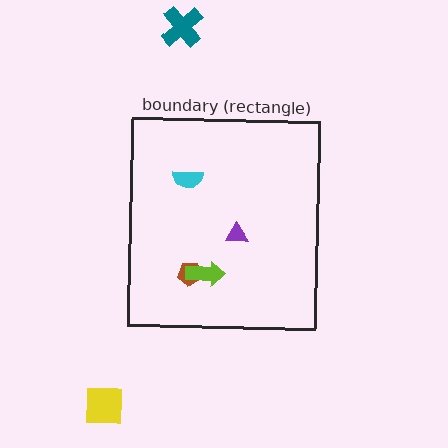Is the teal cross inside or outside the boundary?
Outside.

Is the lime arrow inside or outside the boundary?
Inside.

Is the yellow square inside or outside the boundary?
Outside.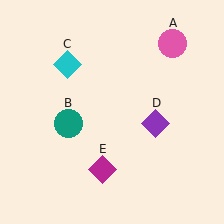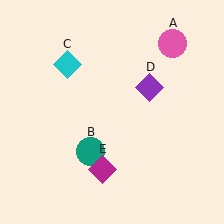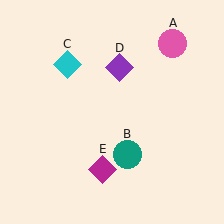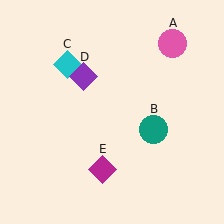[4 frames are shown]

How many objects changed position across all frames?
2 objects changed position: teal circle (object B), purple diamond (object D).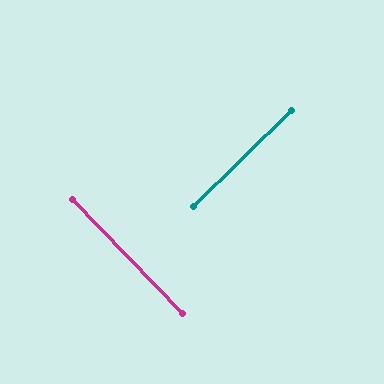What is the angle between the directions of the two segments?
Approximately 90 degrees.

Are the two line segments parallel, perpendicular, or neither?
Perpendicular — they meet at approximately 90°.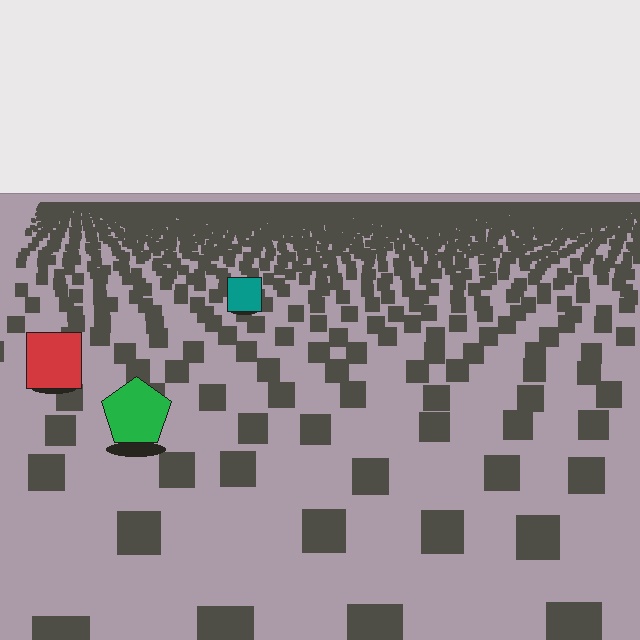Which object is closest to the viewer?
The green pentagon is closest. The texture marks near it are larger and more spread out.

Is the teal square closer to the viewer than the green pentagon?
No. The green pentagon is closer — you can tell from the texture gradient: the ground texture is coarser near it.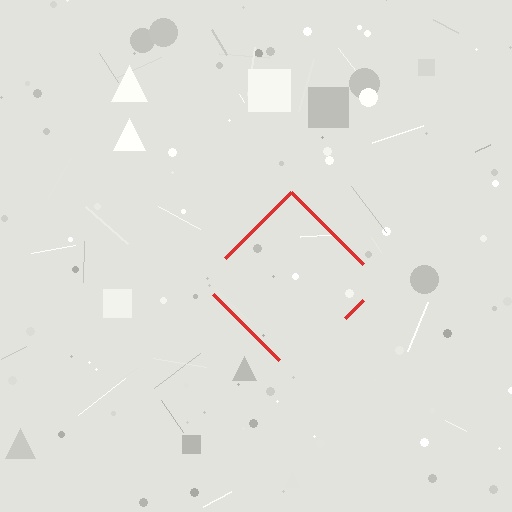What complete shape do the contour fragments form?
The contour fragments form a diamond.